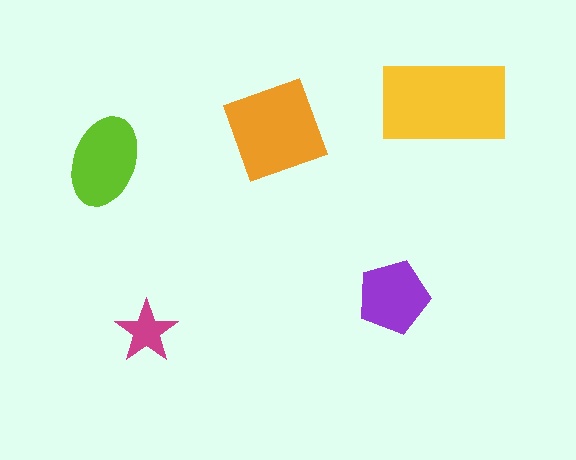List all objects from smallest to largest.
The magenta star, the purple pentagon, the lime ellipse, the orange square, the yellow rectangle.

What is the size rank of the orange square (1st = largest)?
2nd.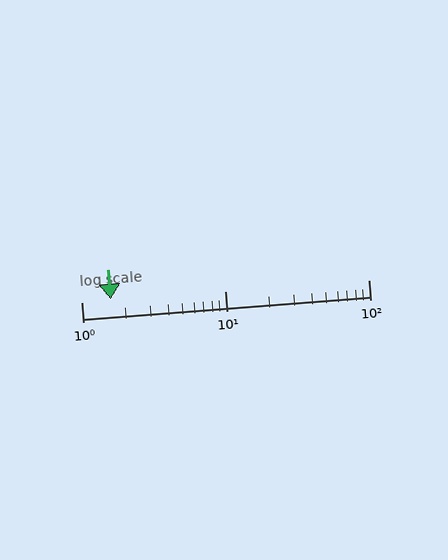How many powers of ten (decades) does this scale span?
The scale spans 2 decades, from 1 to 100.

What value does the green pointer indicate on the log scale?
The pointer indicates approximately 1.6.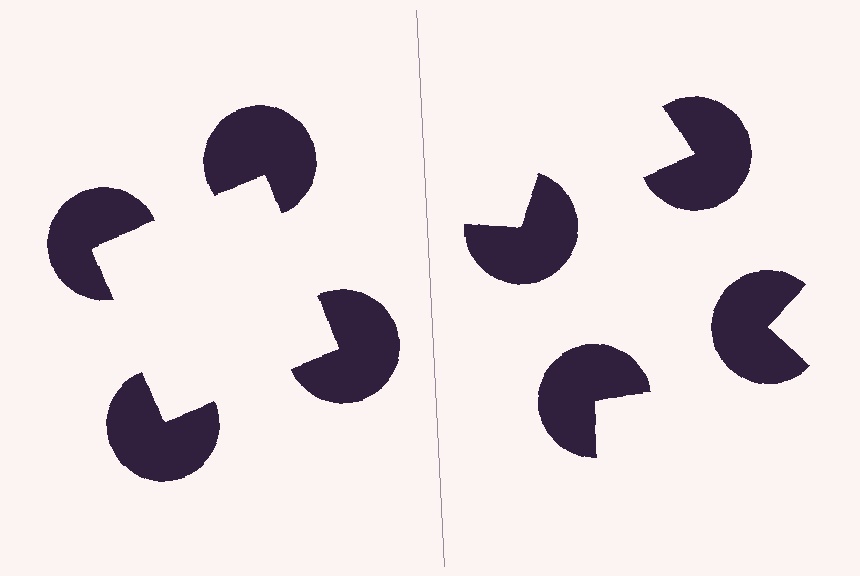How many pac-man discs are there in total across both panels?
8 — 4 on each side.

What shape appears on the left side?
An illusory square.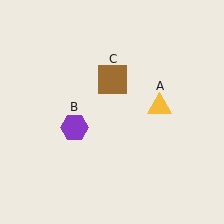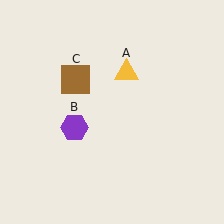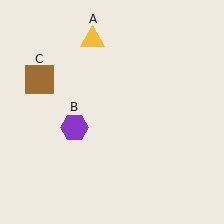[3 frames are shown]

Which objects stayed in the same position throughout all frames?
Purple hexagon (object B) remained stationary.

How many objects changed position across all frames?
2 objects changed position: yellow triangle (object A), brown square (object C).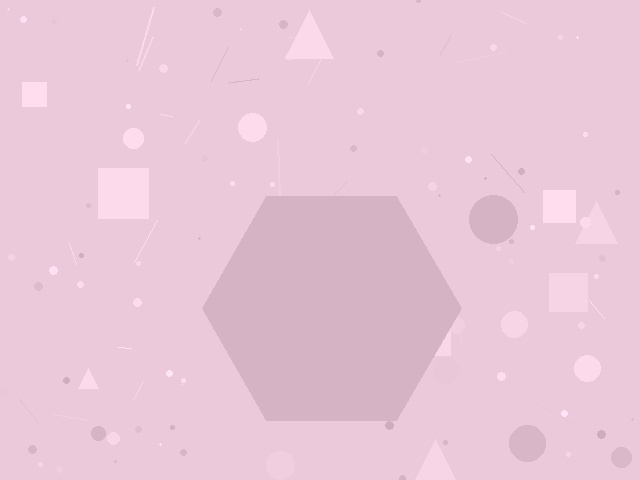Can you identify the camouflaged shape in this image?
The camouflaged shape is a hexagon.